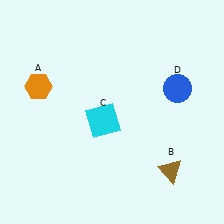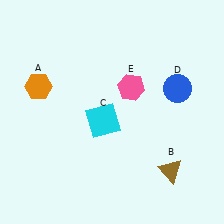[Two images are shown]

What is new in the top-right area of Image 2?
A pink hexagon (E) was added in the top-right area of Image 2.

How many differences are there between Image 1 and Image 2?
There is 1 difference between the two images.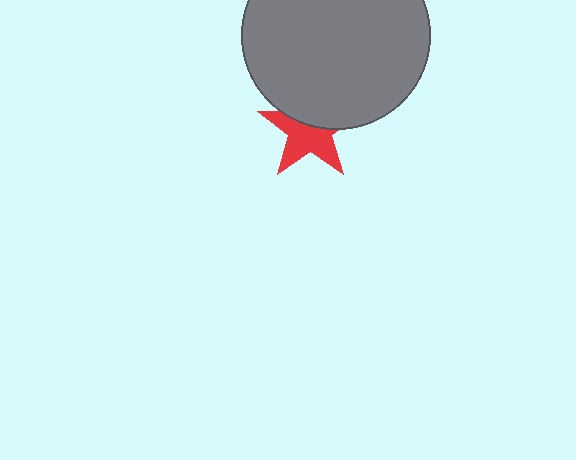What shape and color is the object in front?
The object in front is a gray circle.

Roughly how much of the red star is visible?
About half of it is visible (roughly 59%).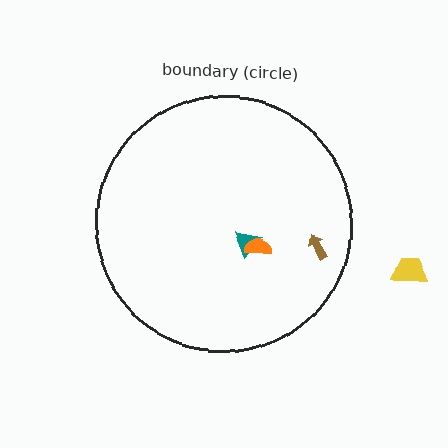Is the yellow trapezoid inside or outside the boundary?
Outside.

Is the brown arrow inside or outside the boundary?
Inside.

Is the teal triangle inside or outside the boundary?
Inside.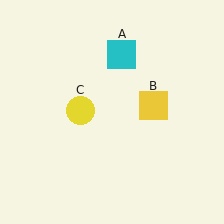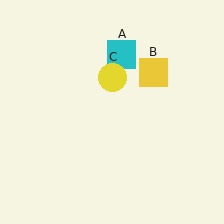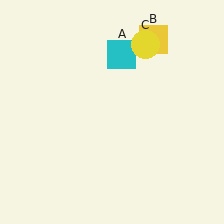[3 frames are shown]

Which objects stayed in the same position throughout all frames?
Cyan square (object A) remained stationary.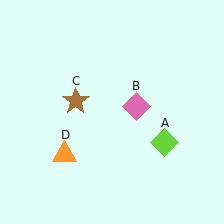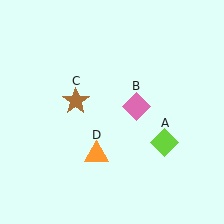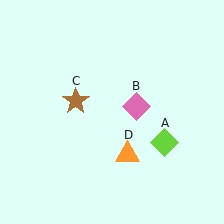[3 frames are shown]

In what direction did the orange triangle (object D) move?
The orange triangle (object D) moved right.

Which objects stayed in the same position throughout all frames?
Lime diamond (object A) and pink diamond (object B) and brown star (object C) remained stationary.